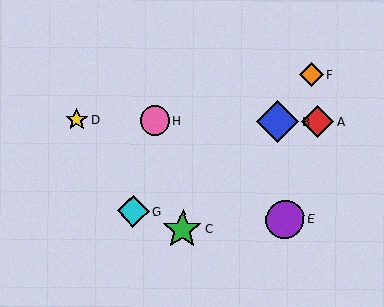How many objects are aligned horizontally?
4 objects (A, B, D, H) are aligned horizontally.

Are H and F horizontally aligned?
No, H is at y≈120 and F is at y≈75.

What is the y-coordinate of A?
Object A is at y≈122.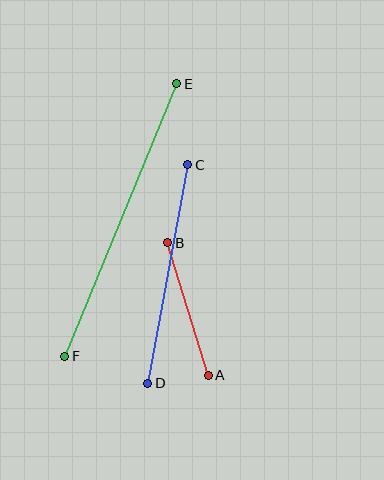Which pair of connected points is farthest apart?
Points E and F are farthest apart.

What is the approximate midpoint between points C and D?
The midpoint is at approximately (168, 274) pixels.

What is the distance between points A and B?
The distance is approximately 139 pixels.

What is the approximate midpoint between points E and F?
The midpoint is at approximately (121, 220) pixels.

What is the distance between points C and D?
The distance is approximately 222 pixels.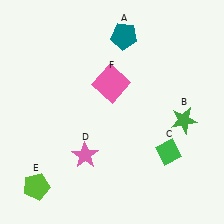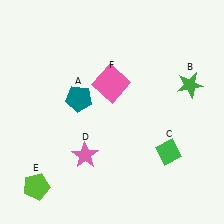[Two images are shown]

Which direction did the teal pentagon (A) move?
The teal pentagon (A) moved down.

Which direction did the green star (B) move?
The green star (B) moved up.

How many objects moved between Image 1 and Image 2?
2 objects moved between the two images.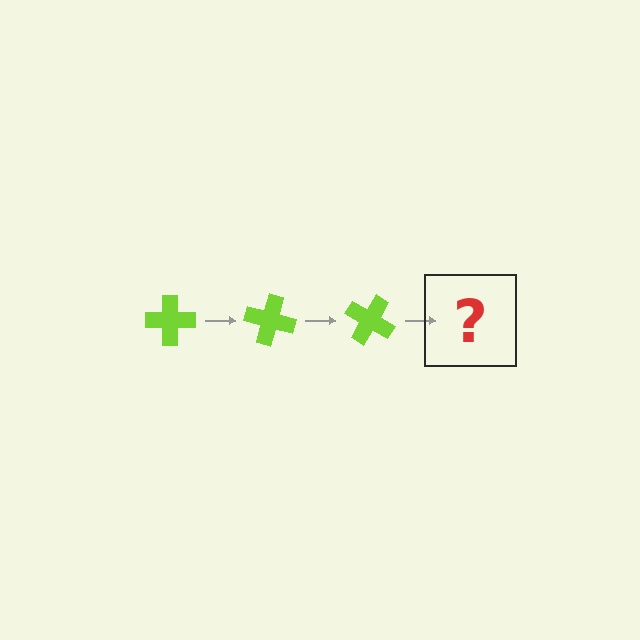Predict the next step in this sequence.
The next step is a lime cross rotated 45 degrees.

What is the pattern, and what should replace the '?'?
The pattern is that the cross rotates 15 degrees each step. The '?' should be a lime cross rotated 45 degrees.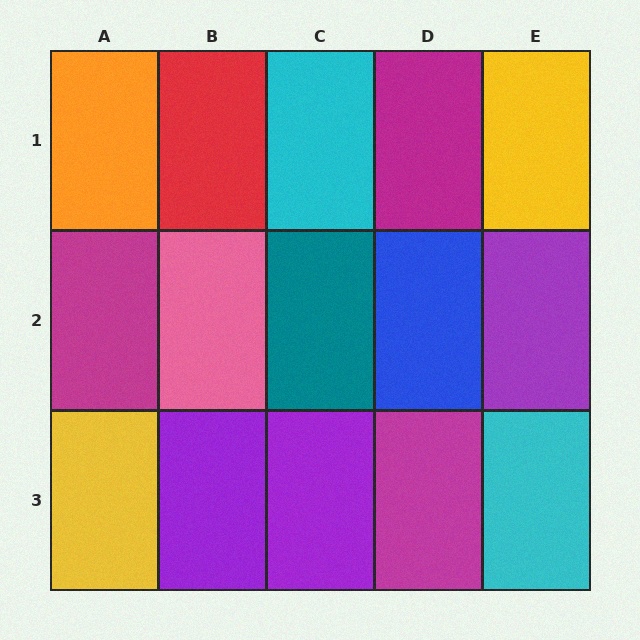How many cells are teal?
1 cell is teal.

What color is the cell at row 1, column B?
Red.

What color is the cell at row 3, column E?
Cyan.